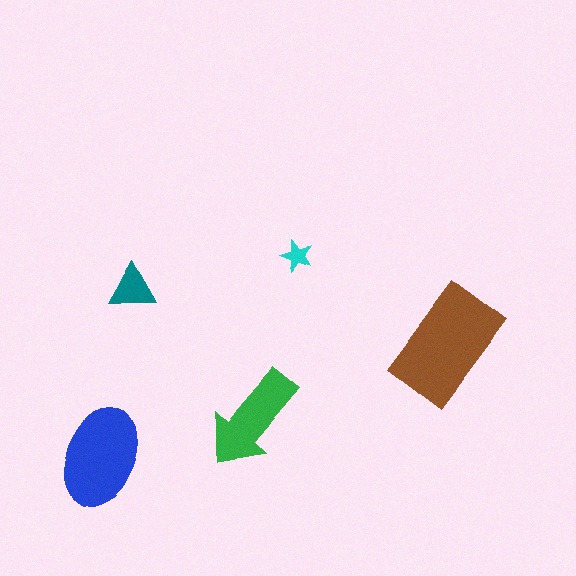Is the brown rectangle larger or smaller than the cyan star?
Larger.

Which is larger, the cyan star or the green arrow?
The green arrow.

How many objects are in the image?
There are 5 objects in the image.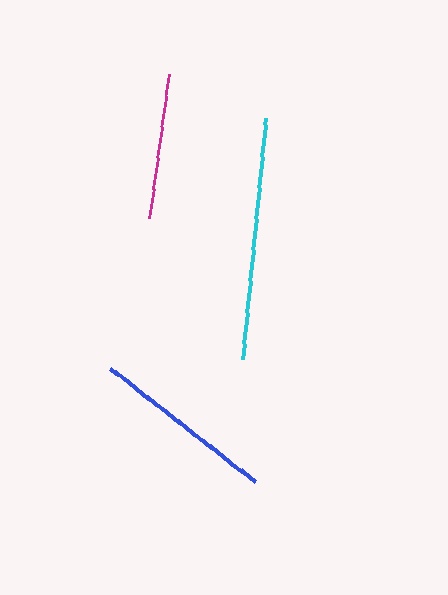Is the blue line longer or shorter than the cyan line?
The cyan line is longer than the blue line.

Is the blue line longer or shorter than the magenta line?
The blue line is longer than the magenta line.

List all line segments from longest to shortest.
From longest to shortest: cyan, blue, magenta.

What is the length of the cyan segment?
The cyan segment is approximately 243 pixels long.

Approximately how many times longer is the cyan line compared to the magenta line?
The cyan line is approximately 1.7 times the length of the magenta line.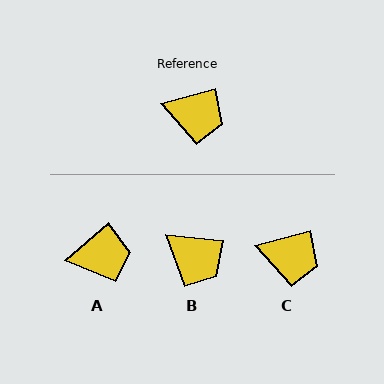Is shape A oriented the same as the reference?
No, it is off by about 25 degrees.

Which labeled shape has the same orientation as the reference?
C.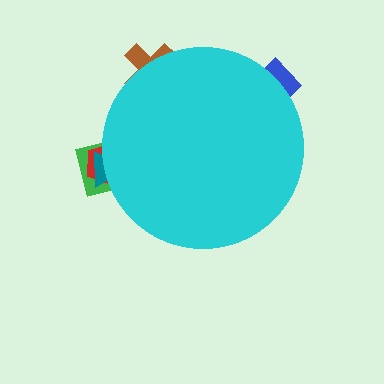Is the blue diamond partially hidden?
Yes, the blue diamond is partially hidden behind the cyan circle.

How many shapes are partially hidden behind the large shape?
5 shapes are partially hidden.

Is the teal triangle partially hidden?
Yes, the teal triangle is partially hidden behind the cyan circle.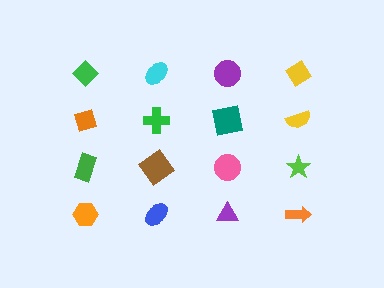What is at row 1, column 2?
A cyan ellipse.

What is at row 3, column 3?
A pink circle.